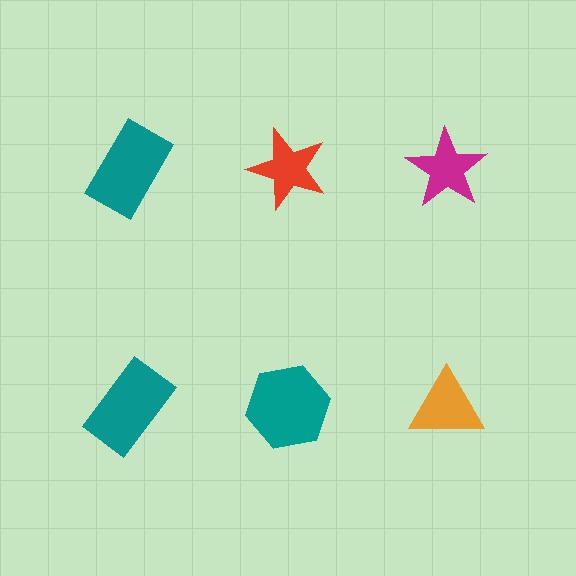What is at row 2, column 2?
A teal hexagon.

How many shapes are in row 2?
3 shapes.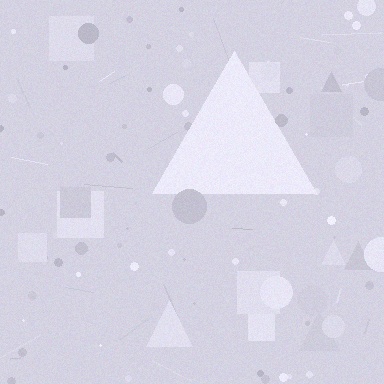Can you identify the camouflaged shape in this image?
The camouflaged shape is a triangle.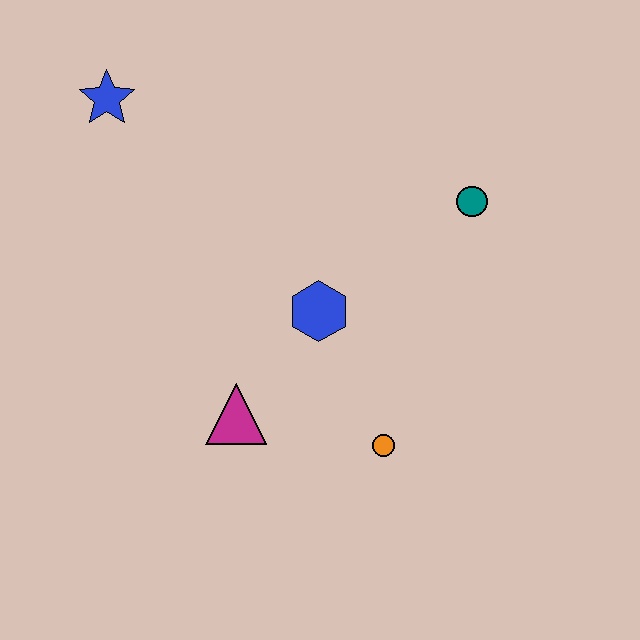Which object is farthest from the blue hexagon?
The blue star is farthest from the blue hexagon.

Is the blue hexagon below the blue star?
Yes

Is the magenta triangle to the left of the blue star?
No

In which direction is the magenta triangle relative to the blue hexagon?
The magenta triangle is below the blue hexagon.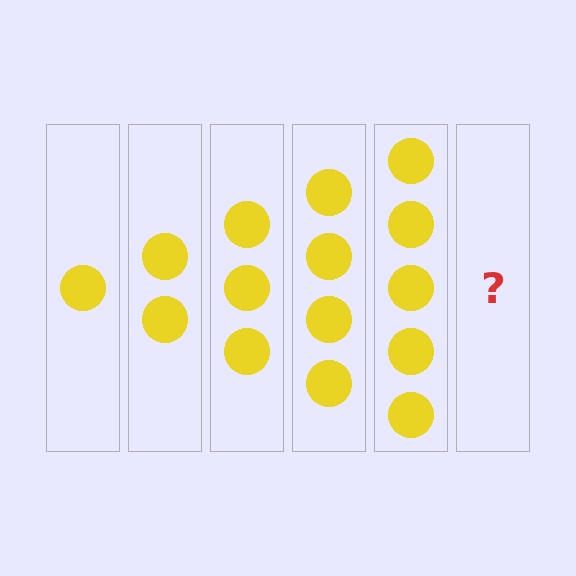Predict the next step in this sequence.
The next step is 6 circles.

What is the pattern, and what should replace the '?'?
The pattern is that each step adds one more circle. The '?' should be 6 circles.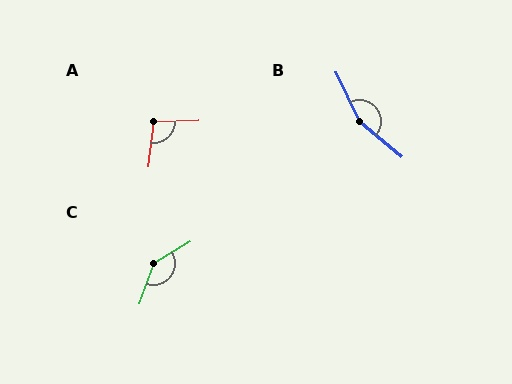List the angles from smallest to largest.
A (99°), C (140°), B (156°).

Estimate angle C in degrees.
Approximately 140 degrees.